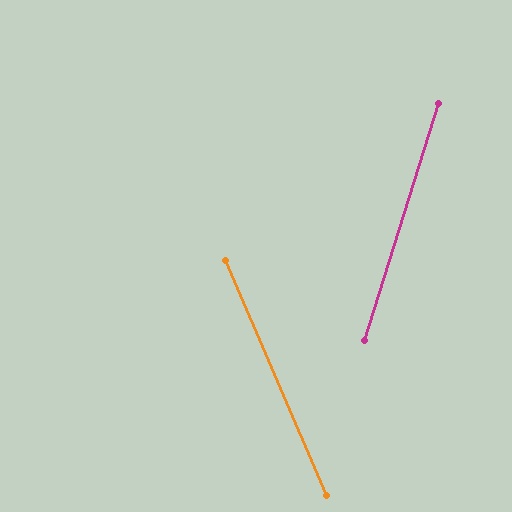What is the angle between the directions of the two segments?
Approximately 41 degrees.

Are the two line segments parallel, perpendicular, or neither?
Neither parallel nor perpendicular — they differ by about 41°.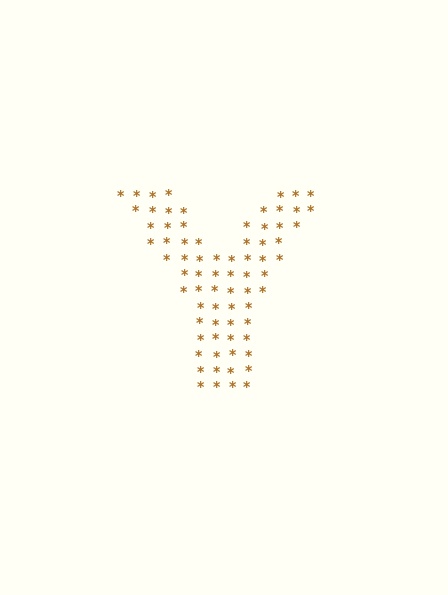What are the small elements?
The small elements are asterisks.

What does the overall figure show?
The overall figure shows the letter Y.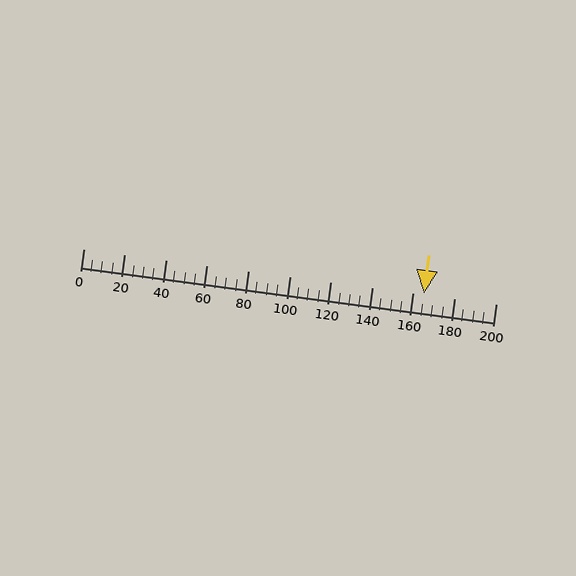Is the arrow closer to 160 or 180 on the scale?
The arrow is closer to 160.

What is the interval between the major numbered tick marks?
The major tick marks are spaced 20 units apart.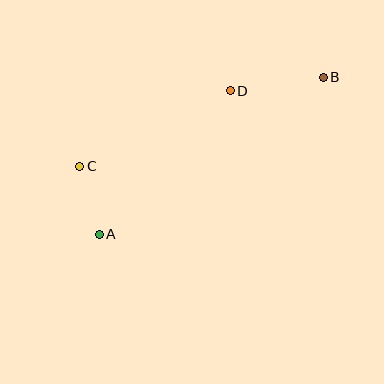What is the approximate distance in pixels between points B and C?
The distance between B and C is approximately 259 pixels.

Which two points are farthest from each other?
Points A and B are farthest from each other.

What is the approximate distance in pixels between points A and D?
The distance between A and D is approximately 194 pixels.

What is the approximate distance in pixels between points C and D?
The distance between C and D is approximately 168 pixels.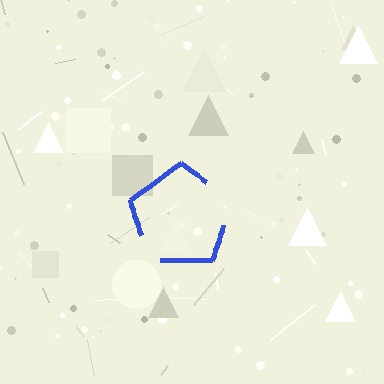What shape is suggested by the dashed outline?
The dashed outline suggests a pentagon.